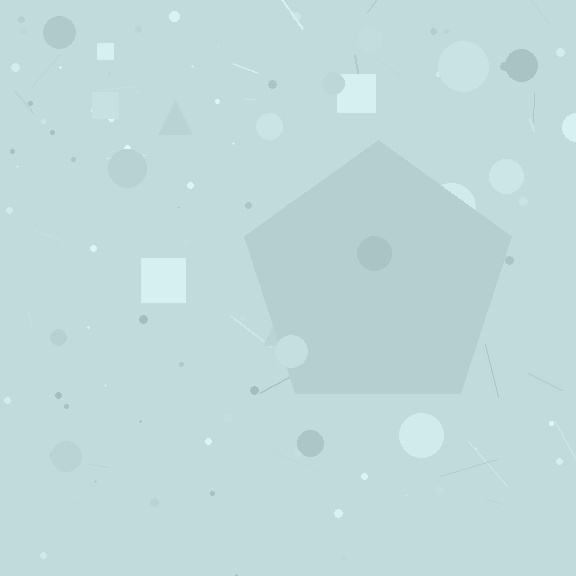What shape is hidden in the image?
A pentagon is hidden in the image.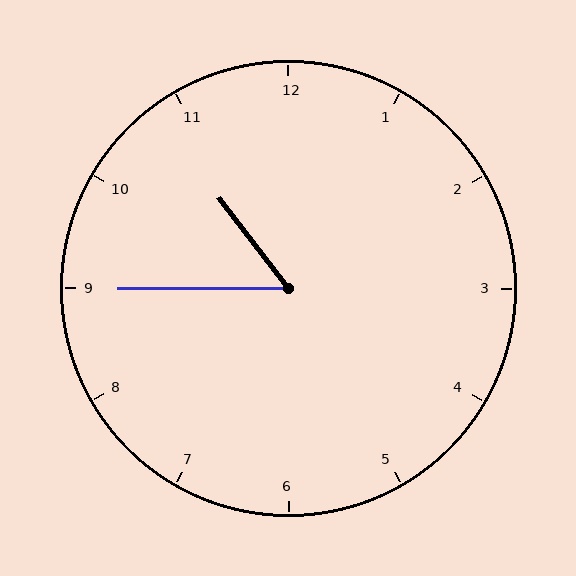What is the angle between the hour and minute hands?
Approximately 52 degrees.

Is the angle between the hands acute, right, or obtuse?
It is acute.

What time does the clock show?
10:45.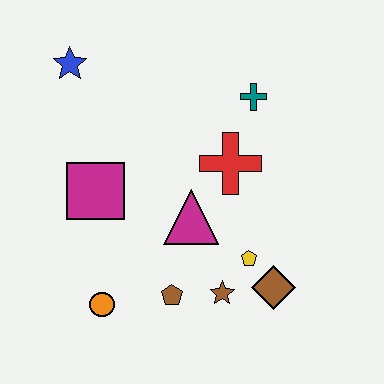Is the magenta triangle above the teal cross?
No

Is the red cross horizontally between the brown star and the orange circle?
No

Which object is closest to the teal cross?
The red cross is closest to the teal cross.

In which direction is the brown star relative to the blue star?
The brown star is below the blue star.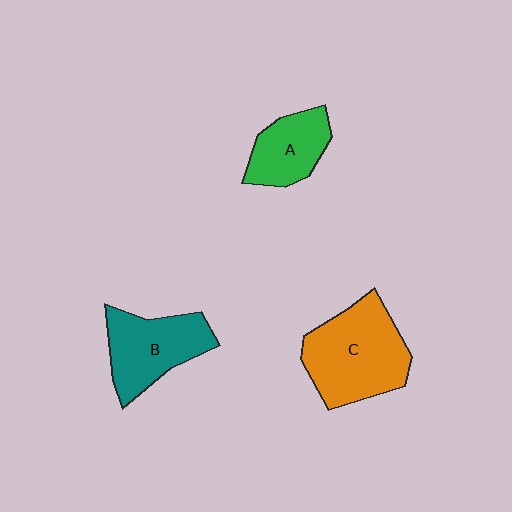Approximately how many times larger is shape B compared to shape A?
Approximately 1.4 times.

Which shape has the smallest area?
Shape A (green).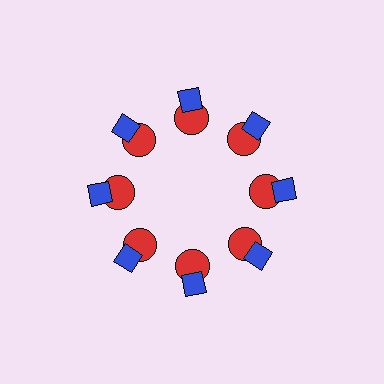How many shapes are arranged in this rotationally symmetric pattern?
There are 16 shapes, arranged in 8 groups of 2.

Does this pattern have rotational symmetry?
Yes, this pattern has 8-fold rotational symmetry. It looks the same after rotating 45 degrees around the center.